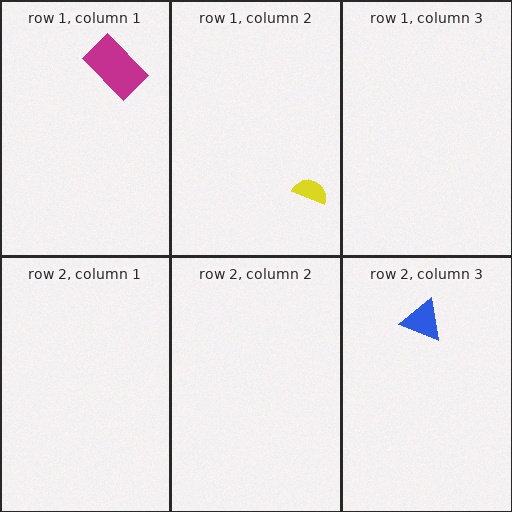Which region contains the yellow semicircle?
The row 1, column 2 region.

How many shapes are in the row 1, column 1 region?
1.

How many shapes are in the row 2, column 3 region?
1.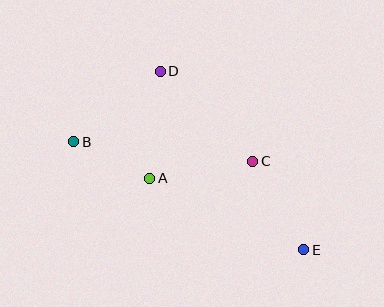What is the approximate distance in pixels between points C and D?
The distance between C and D is approximately 129 pixels.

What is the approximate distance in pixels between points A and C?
The distance between A and C is approximately 104 pixels.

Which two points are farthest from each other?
Points B and E are farthest from each other.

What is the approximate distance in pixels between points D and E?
The distance between D and E is approximately 229 pixels.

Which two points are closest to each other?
Points A and B are closest to each other.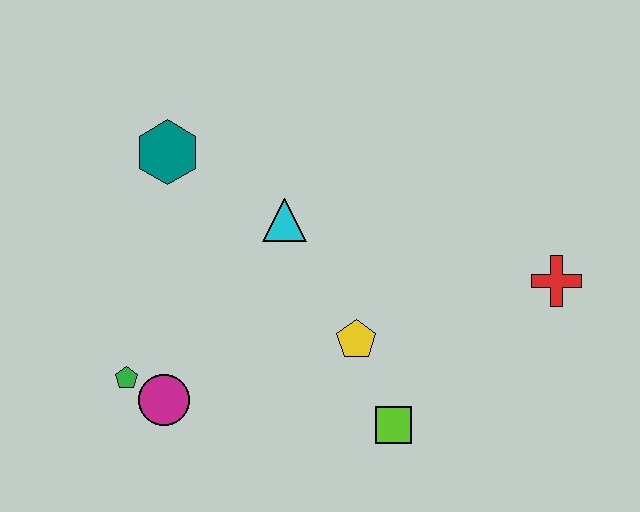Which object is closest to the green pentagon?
The magenta circle is closest to the green pentagon.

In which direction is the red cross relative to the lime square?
The red cross is to the right of the lime square.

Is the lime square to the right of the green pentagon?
Yes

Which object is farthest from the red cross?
The green pentagon is farthest from the red cross.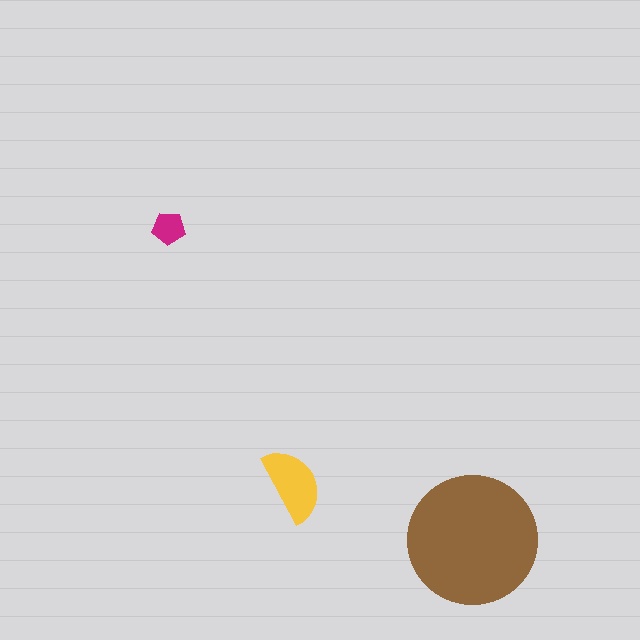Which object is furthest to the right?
The brown circle is rightmost.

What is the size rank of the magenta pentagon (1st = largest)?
3rd.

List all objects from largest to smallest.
The brown circle, the yellow semicircle, the magenta pentagon.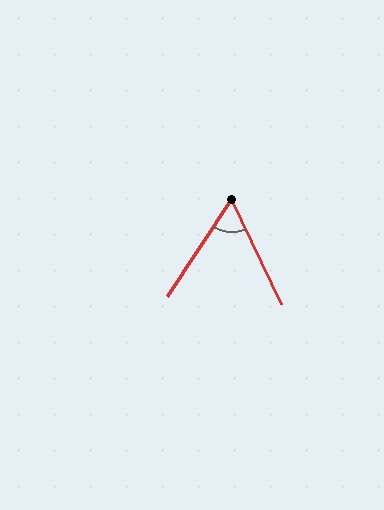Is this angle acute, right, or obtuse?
It is acute.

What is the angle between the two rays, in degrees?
Approximately 59 degrees.